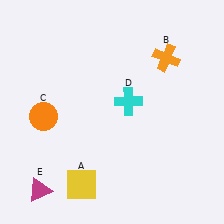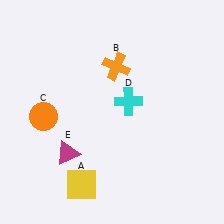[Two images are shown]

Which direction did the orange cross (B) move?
The orange cross (B) moved left.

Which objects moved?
The objects that moved are: the orange cross (B), the magenta triangle (E).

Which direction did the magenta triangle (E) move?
The magenta triangle (E) moved up.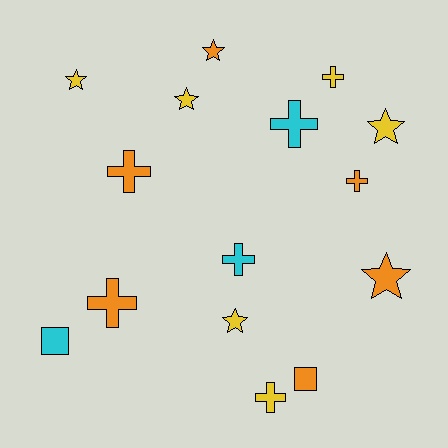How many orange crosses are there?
There are 3 orange crosses.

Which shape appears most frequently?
Cross, with 7 objects.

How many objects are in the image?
There are 15 objects.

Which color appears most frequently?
Orange, with 6 objects.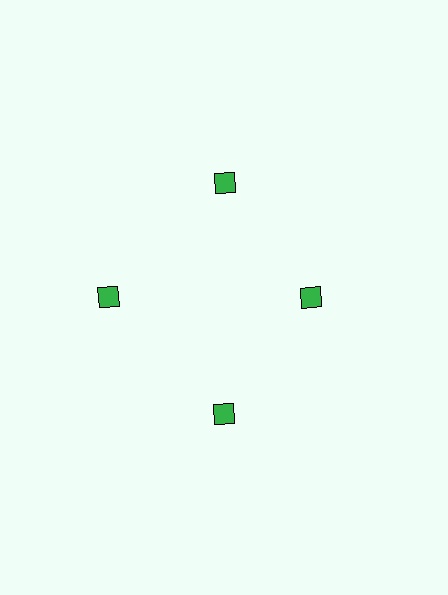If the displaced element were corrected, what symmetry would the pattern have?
It would have 4-fold rotational symmetry — the pattern would map onto itself every 90 degrees.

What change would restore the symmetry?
The symmetry would be restored by moving it outward, back onto the ring so that all 4 diamonds sit at equal angles and equal distance from the center.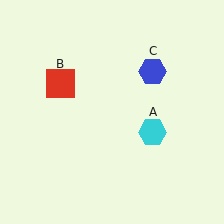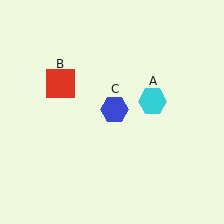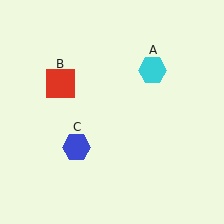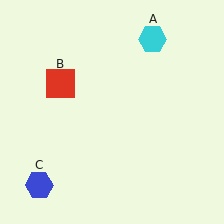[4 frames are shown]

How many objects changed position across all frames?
2 objects changed position: cyan hexagon (object A), blue hexagon (object C).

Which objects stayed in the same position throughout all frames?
Red square (object B) remained stationary.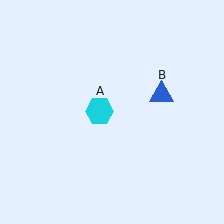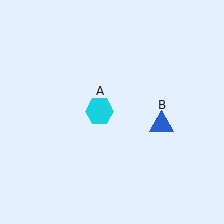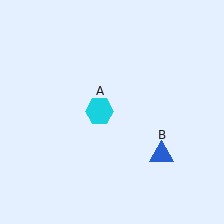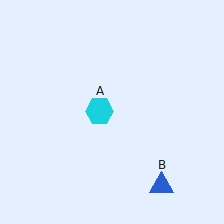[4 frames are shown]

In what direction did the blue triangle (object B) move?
The blue triangle (object B) moved down.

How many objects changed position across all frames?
1 object changed position: blue triangle (object B).